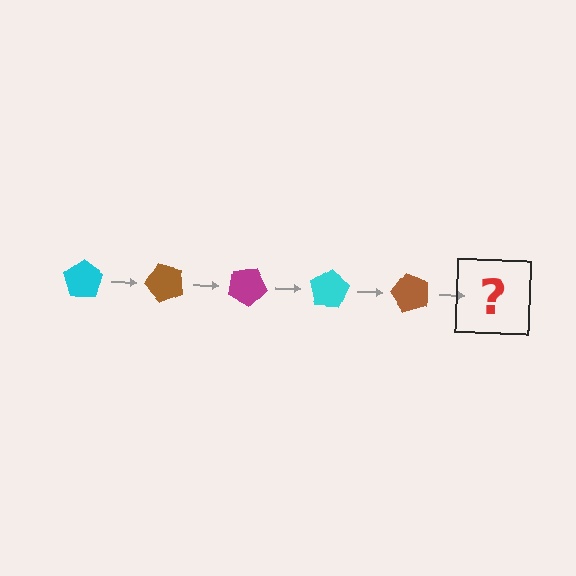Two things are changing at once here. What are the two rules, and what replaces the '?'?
The two rules are that it rotates 50 degrees each step and the color cycles through cyan, brown, and magenta. The '?' should be a magenta pentagon, rotated 250 degrees from the start.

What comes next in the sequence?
The next element should be a magenta pentagon, rotated 250 degrees from the start.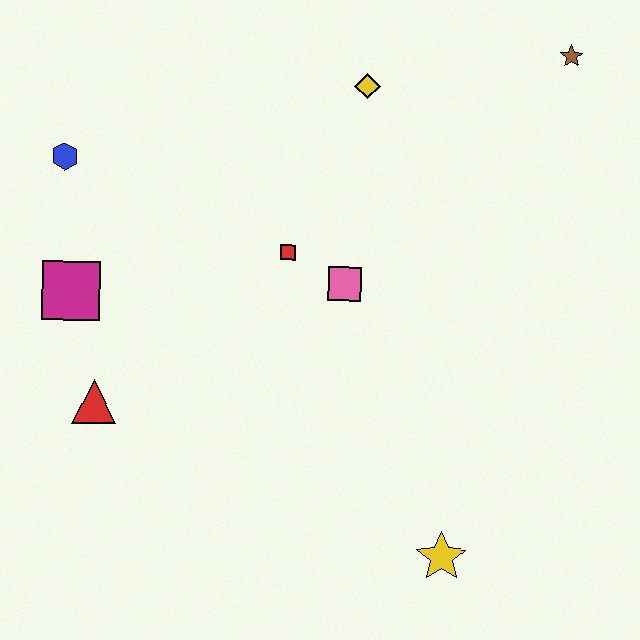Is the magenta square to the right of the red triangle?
No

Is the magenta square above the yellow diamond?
No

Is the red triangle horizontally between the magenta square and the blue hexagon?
No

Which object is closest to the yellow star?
The pink square is closest to the yellow star.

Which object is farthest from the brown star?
The red triangle is farthest from the brown star.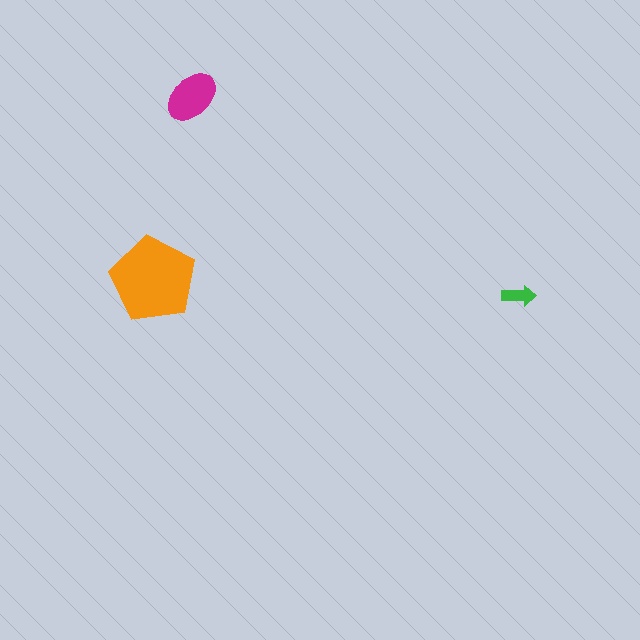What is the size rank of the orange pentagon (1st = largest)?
1st.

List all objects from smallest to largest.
The green arrow, the magenta ellipse, the orange pentagon.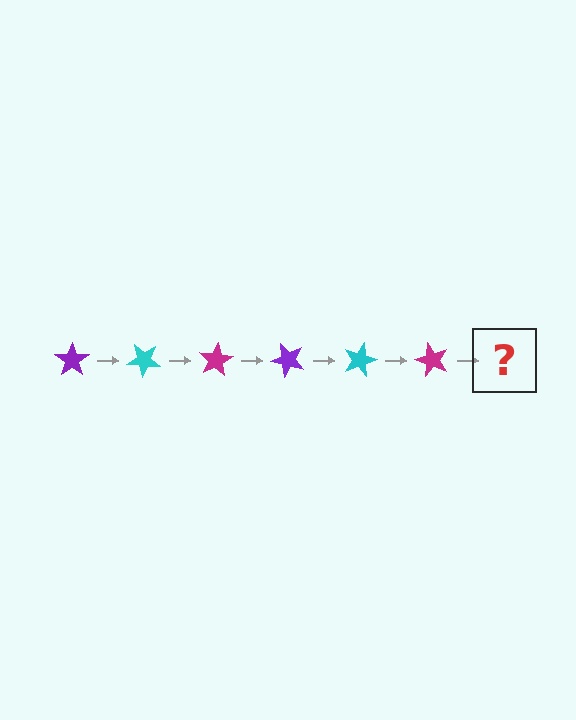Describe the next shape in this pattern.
It should be a purple star, rotated 240 degrees from the start.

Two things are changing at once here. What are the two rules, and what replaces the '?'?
The two rules are that it rotates 40 degrees each step and the color cycles through purple, cyan, and magenta. The '?' should be a purple star, rotated 240 degrees from the start.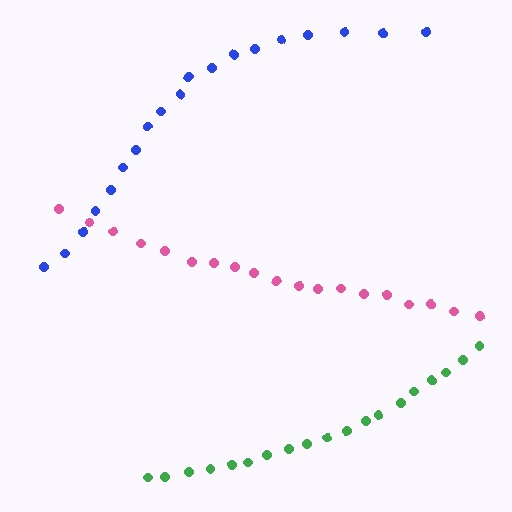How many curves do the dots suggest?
There are 3 distinct paths.